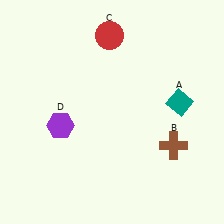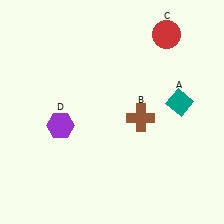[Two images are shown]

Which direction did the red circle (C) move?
The red circle (C) moved right.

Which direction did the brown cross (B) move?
The brown cross (B) moved left.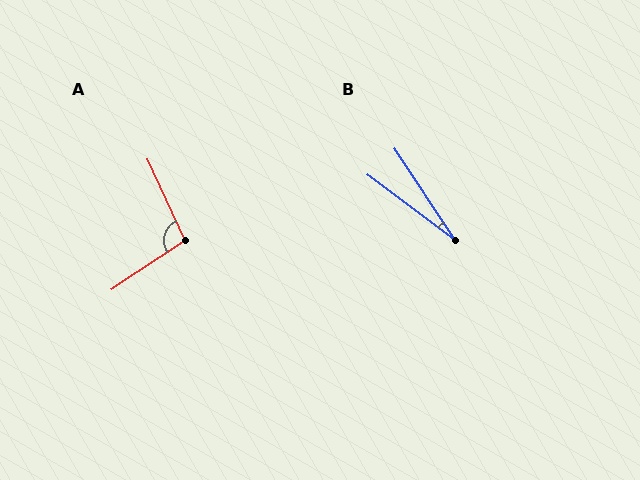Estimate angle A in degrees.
Approximately 99 degrees.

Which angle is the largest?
A, at approximately 99 degrees.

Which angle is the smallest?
B, at approximately 19 degrees.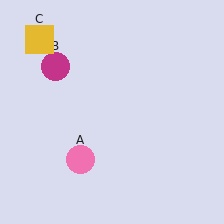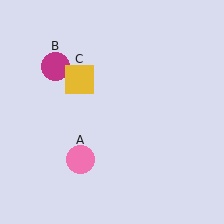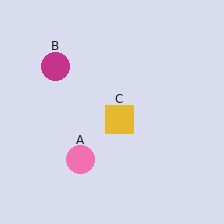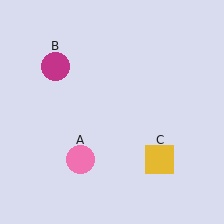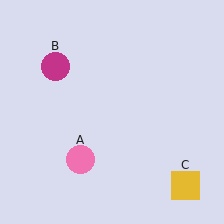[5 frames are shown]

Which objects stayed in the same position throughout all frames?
Pink circle (object A) and magenta circle (object B) remained stationary.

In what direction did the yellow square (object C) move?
The yellow square (object C) moved down and to the right.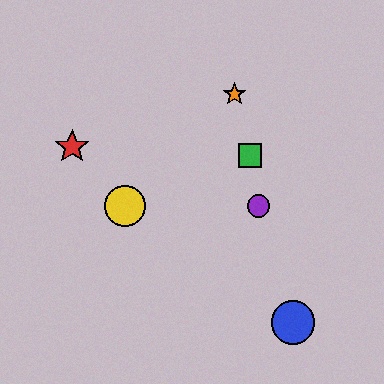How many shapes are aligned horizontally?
2 shapes (the yellow circle, the purple circle) are aligned horizontally.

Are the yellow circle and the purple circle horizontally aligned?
Yes, both are at y≈206.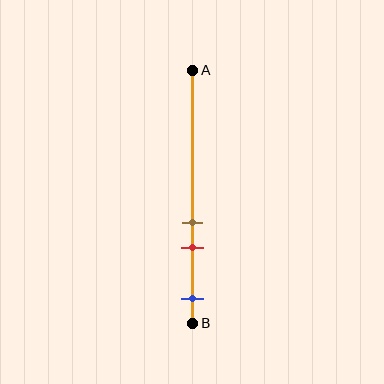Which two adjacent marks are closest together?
The brown and red marks are the closest adjacent pair.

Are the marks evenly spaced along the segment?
No, the marks are not evenly spaced.